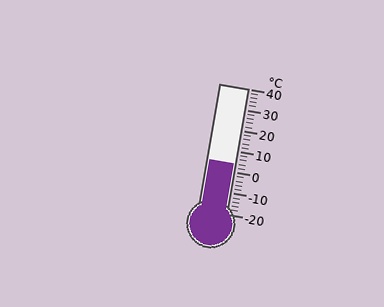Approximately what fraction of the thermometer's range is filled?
The thermometer is filled to approximately 40% of its range.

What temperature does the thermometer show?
The thermometer shows approximately 4°C.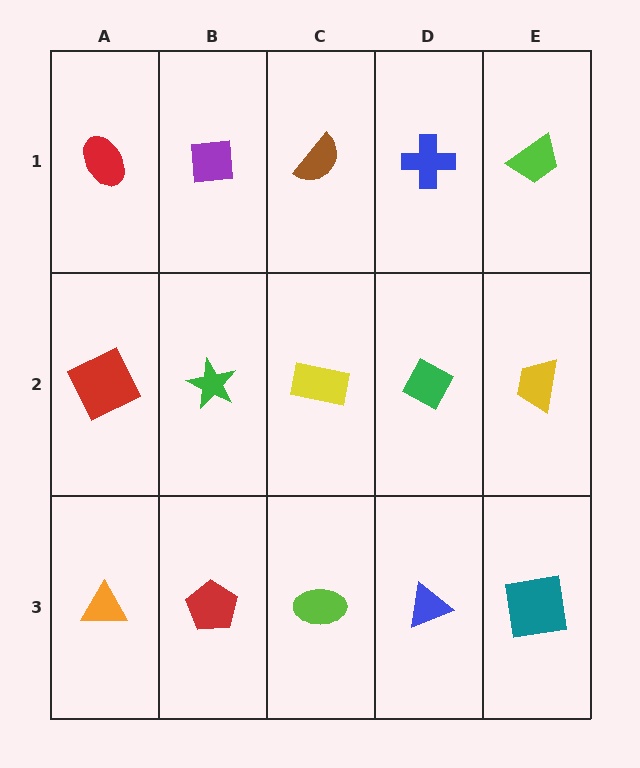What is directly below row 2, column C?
A lime ellipse.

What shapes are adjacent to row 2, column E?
A lime trapezoid (row 1, column E), a teal square (row 3, column E), a green diamond (row 2, column D).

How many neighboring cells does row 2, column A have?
3.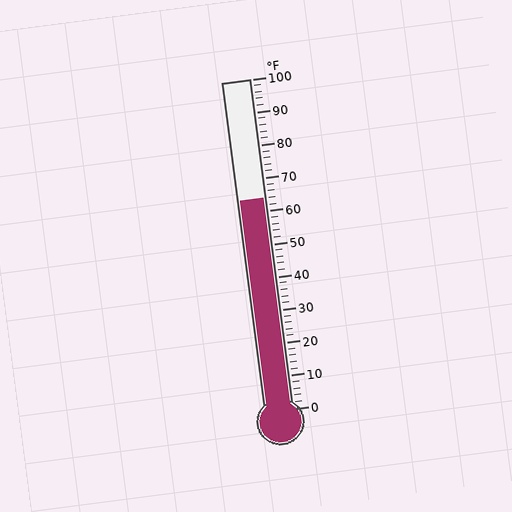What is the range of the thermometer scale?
The thermometer scale ranges from 0°F to 100°F.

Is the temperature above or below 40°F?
The temperature is above 40°F.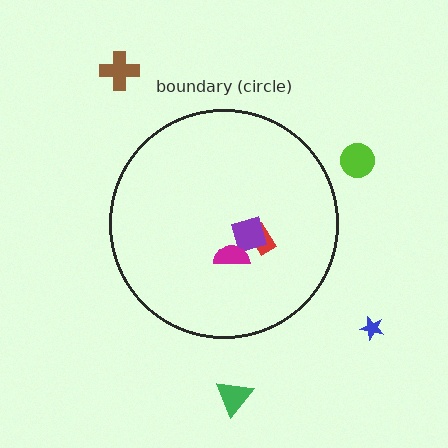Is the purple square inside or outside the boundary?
Inside.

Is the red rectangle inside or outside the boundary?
Inside.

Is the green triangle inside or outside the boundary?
Outside.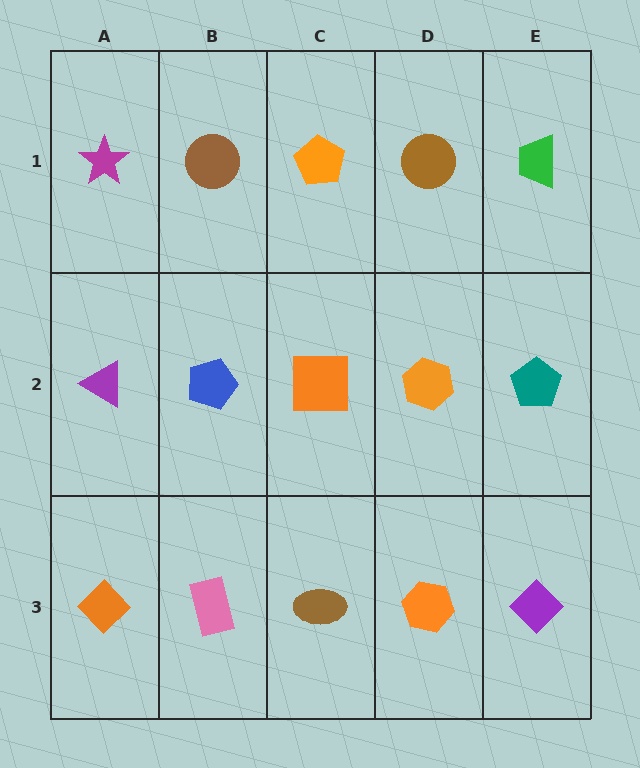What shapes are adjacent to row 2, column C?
An orange pentagon (row 1, column C), a brown ellipse (row 3, column C), a blue pentagon (row 2, column B), an orange hexagon (row 2, column D).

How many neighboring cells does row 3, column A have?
2.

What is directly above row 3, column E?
A teal pentagon.